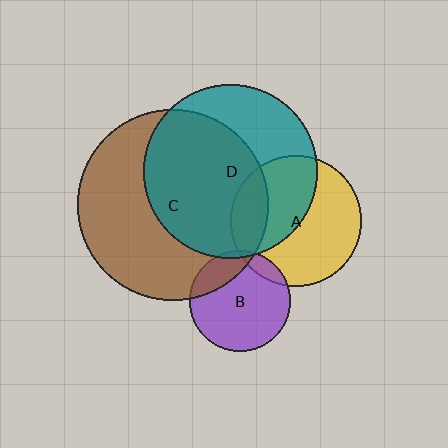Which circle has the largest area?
Circle C (brown).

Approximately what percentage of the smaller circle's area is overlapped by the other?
Approximately 20%.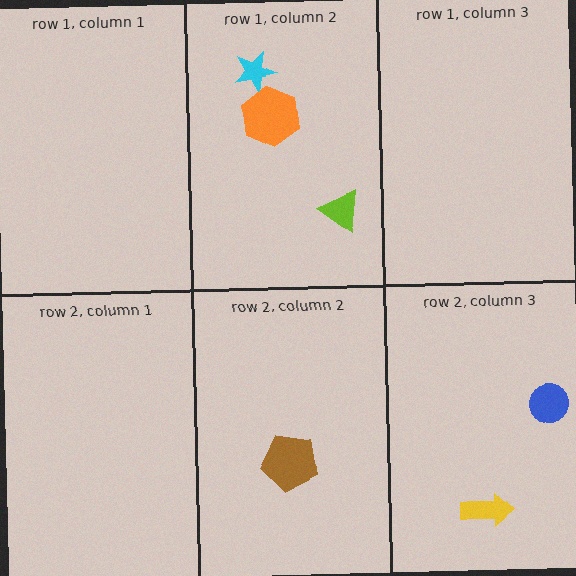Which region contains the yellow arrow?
The row 2, column 3 region.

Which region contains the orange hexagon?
The row 1, column 2 region.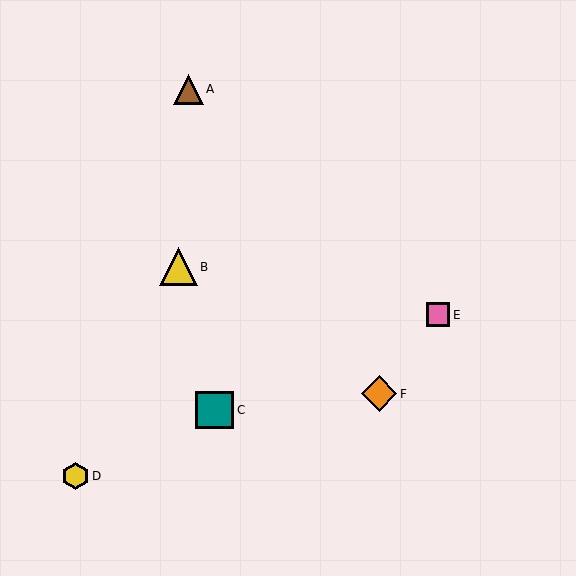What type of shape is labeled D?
Shape D is a yellow hexagon.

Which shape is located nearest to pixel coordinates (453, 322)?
The pink square (labeled E) at (438, 315) is nearest to that location.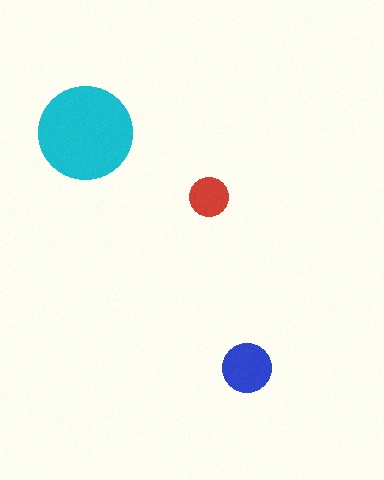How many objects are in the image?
There are 3 objects in the image.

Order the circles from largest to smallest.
the cyan one, the blue one, the red one.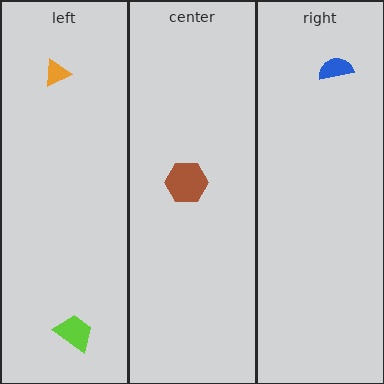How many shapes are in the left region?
2.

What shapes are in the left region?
The lime trapezoid, the orange triangle.